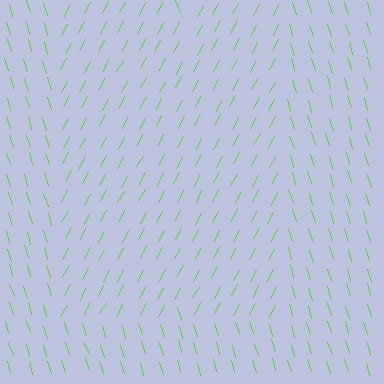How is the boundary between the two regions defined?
The boundary is defined purely by a change in line orientation (approximately 45 degrees difference). All lines are the same color and thickness.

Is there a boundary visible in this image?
Yes, there is a texture boundary formed by a change in line orientation.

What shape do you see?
I see a rectangle.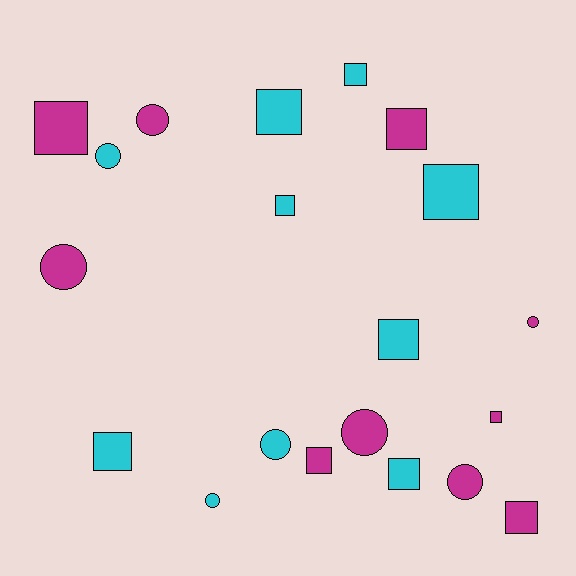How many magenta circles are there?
There are 5 magenta circles.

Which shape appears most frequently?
Square, with 12 objects.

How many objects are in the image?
There are 20 objects.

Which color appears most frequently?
Magenta, with 10 objects.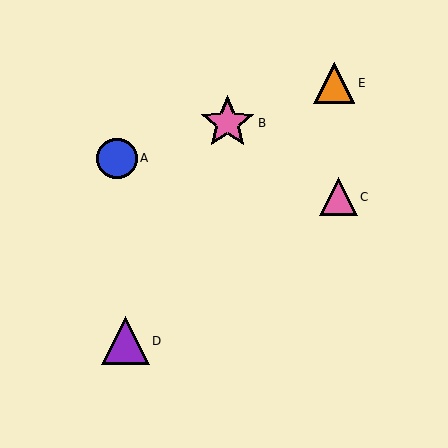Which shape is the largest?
The pink star (labeled B) is the largest.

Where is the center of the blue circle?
The center of the blue circle is at (117, 158).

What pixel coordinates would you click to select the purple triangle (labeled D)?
Click at (125, 341) to select the purple triangle D.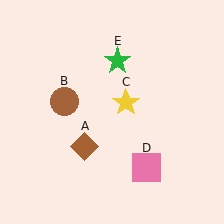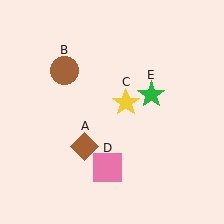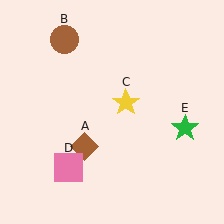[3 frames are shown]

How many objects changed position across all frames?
3 objects changed position: brown circle (object B), pink square (object D), green star (object E).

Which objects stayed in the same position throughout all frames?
Brown diamond (object A) and yellow star (object C) remained stationary.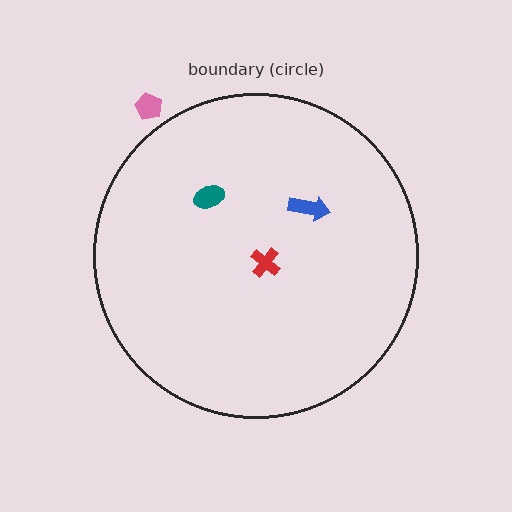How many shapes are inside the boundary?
3 inside, 1 outside.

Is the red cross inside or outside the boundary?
Inside.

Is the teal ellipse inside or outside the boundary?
Inside.